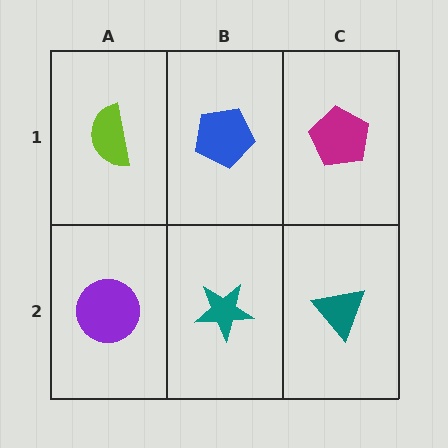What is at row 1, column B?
A blue pentagon.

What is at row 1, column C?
A magenta pentagon.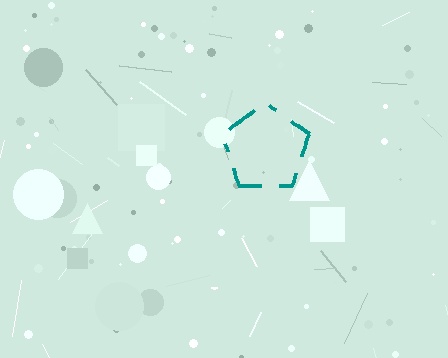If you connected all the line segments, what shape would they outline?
They would outline a pentagon.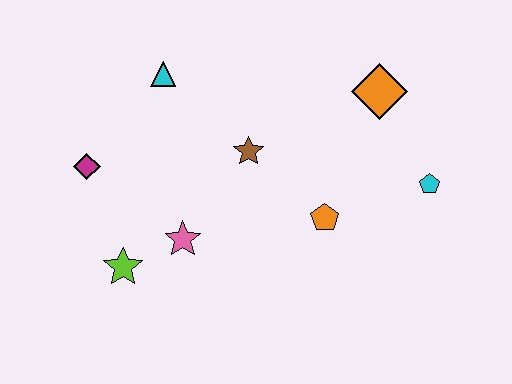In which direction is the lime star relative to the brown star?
The lime star is to the left of the brown star.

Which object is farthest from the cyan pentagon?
The magenta diamond is farthest from the cyan pentagon.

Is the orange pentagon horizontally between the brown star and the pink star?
No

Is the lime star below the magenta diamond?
Yes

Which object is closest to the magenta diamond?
The lime star is closest to the magenta diamond.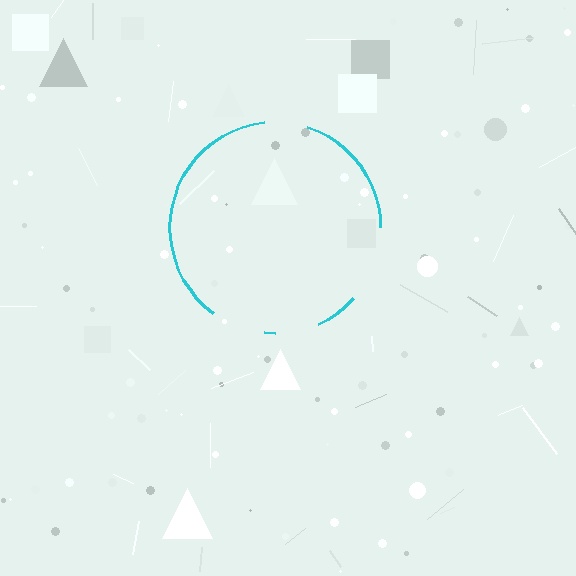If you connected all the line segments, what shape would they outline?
They would outline a circle.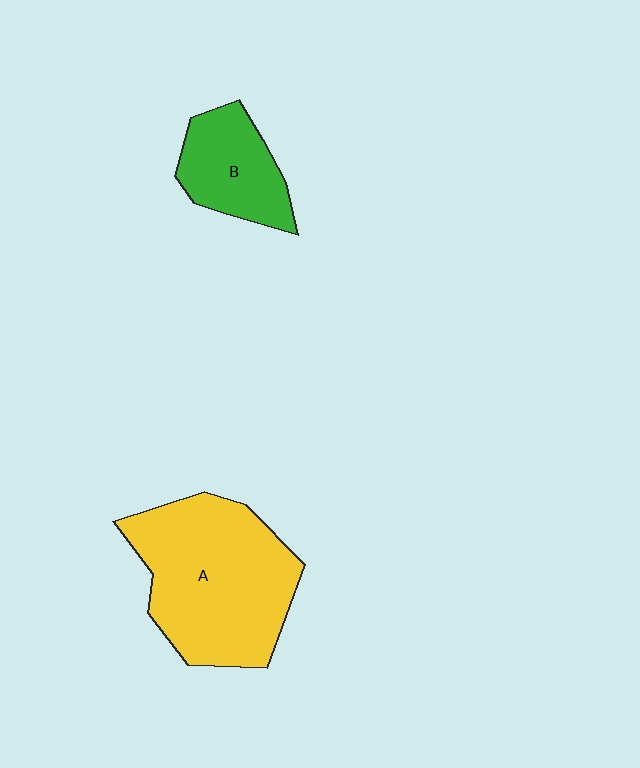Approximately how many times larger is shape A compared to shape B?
Approximately 2.2 times.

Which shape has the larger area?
Shape A (yellow).